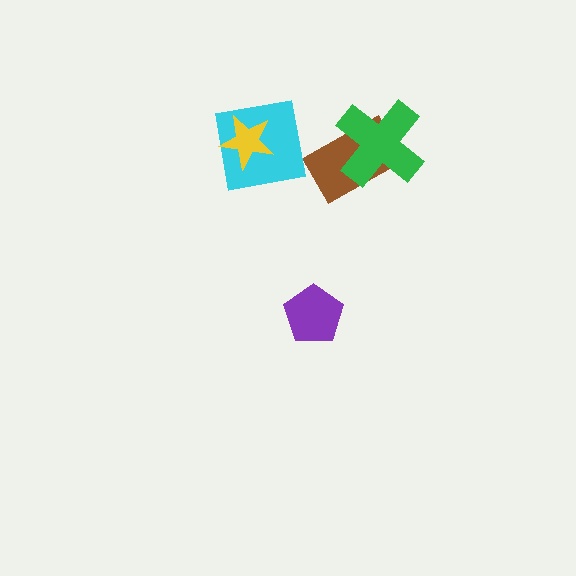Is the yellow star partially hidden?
No, no other shape covers it.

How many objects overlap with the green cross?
1 object overlaps with the green cross.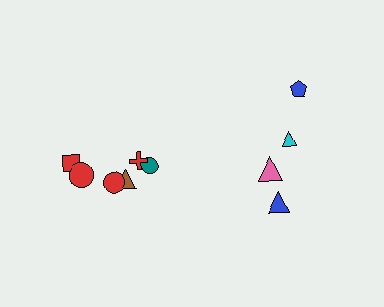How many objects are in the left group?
There are 6 objects.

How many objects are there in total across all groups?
There are 10 objects.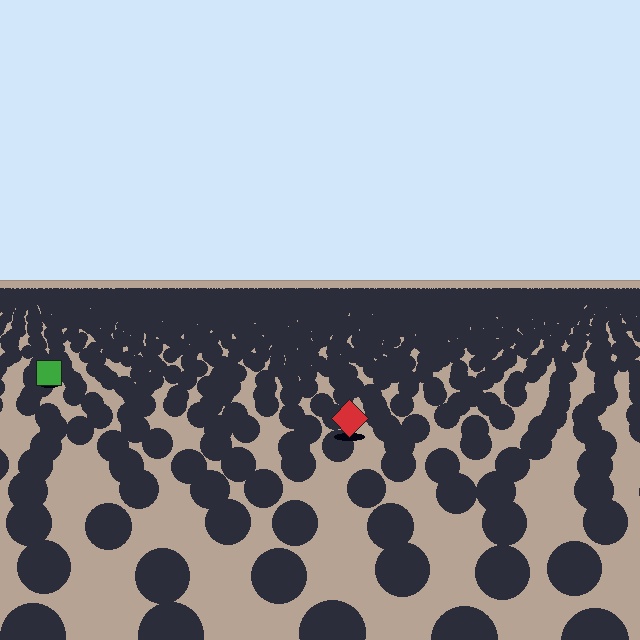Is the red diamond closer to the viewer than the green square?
Yes. The red diamond is closer — you can tell from the texture gradient: the ground texture is coarser near it.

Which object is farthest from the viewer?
The green square is farthest from the viewer. It appears smaller and the ground texture around it is denser.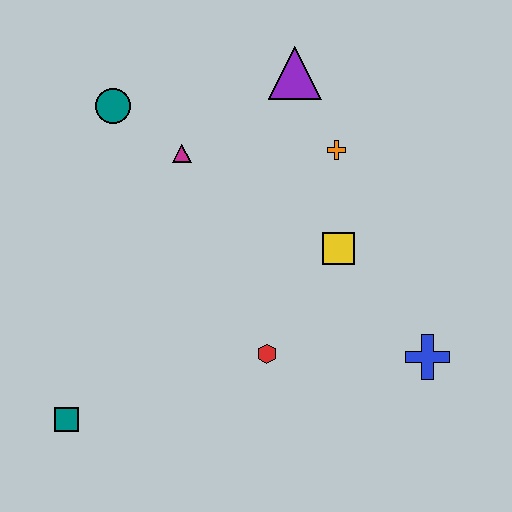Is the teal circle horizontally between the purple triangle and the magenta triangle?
No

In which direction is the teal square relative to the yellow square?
The teal square is to the left of the yellow square.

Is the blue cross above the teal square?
Yes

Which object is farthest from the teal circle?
The blue cross is farthest from the teal circle.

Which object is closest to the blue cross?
The yellow square is closest to the blue cross.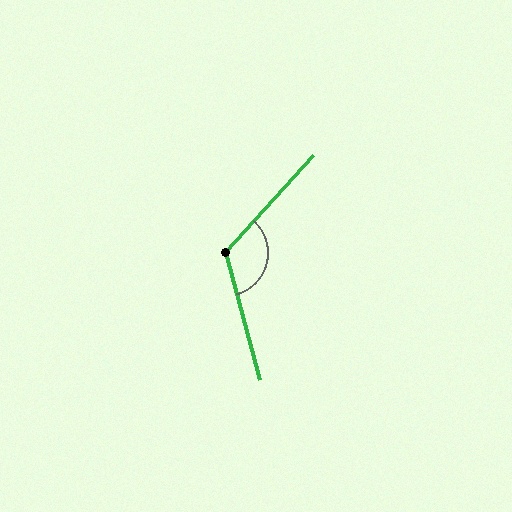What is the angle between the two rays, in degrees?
Approximately 123 degrees.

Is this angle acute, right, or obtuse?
It is obtuse.